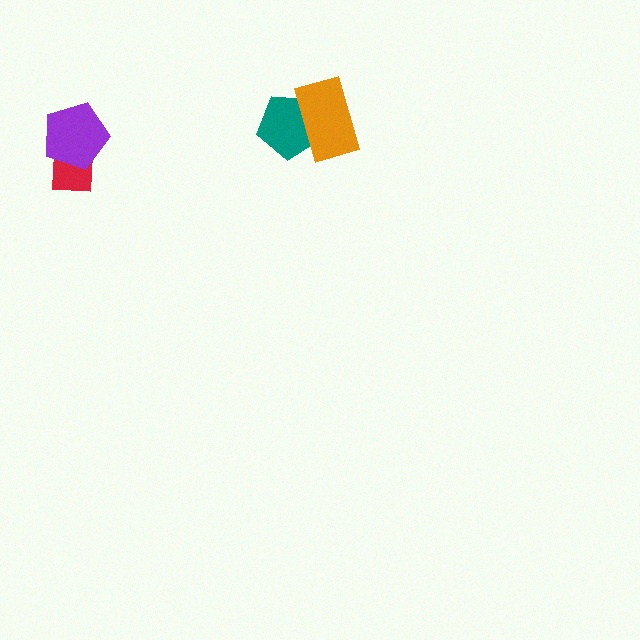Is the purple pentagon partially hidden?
No, no other shape covers it.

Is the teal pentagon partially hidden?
Yes, it is partially covered by another shape.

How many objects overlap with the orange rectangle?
1 object overlaps with the orange rectangle.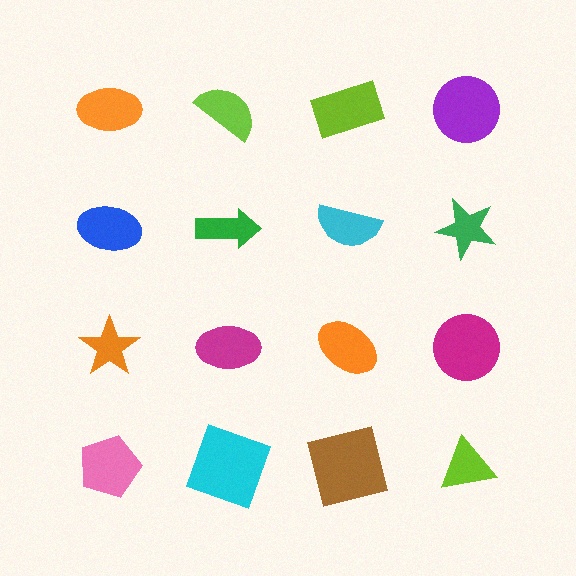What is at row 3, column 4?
A magenta circle.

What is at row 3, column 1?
An orange star.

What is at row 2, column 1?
A blue ellipse.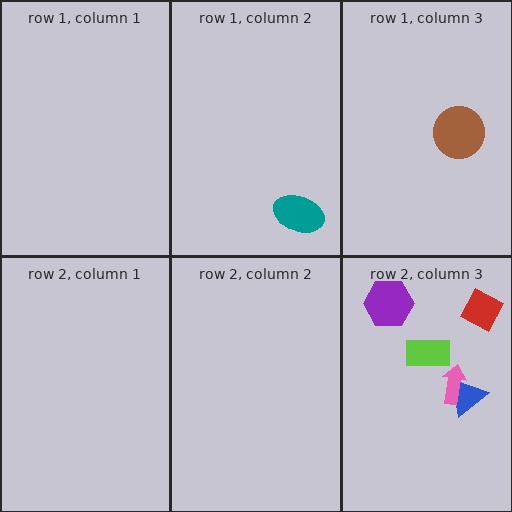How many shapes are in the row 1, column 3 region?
1.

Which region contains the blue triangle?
The row 2, column 3 region.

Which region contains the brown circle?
The row 1, column 3 region.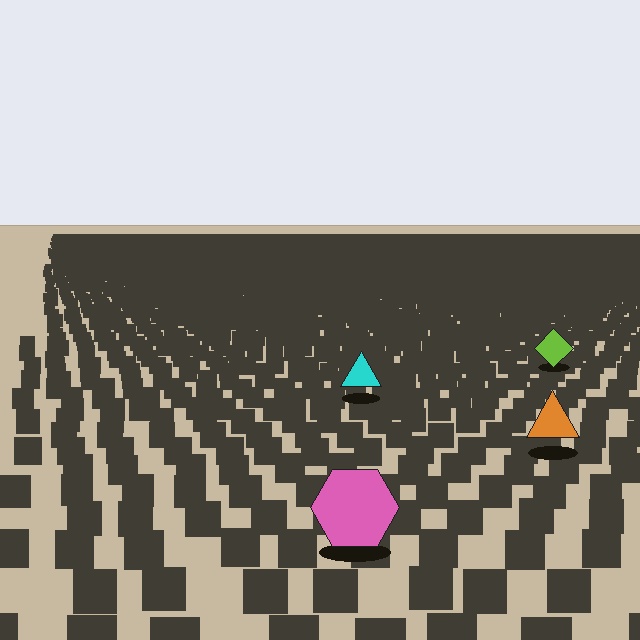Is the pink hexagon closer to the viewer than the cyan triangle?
Yes. The pink hexagon is closer — you can tell from the texture gradient: the ground texture is coarser near it.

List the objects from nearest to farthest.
From nearest to farthest: the pink hexagon, the orange triangle, the cyan triangle, the lime diamond.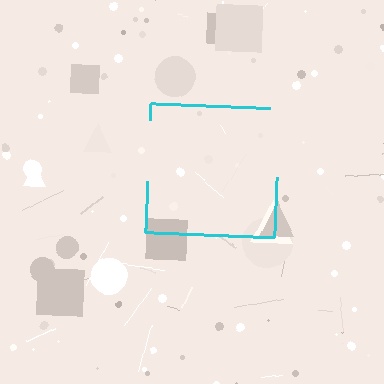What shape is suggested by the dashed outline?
The dashed outline suggests a square.